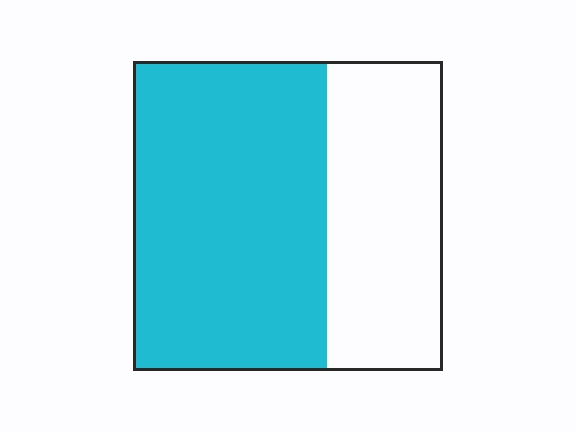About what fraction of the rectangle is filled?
About five eighths (5/8).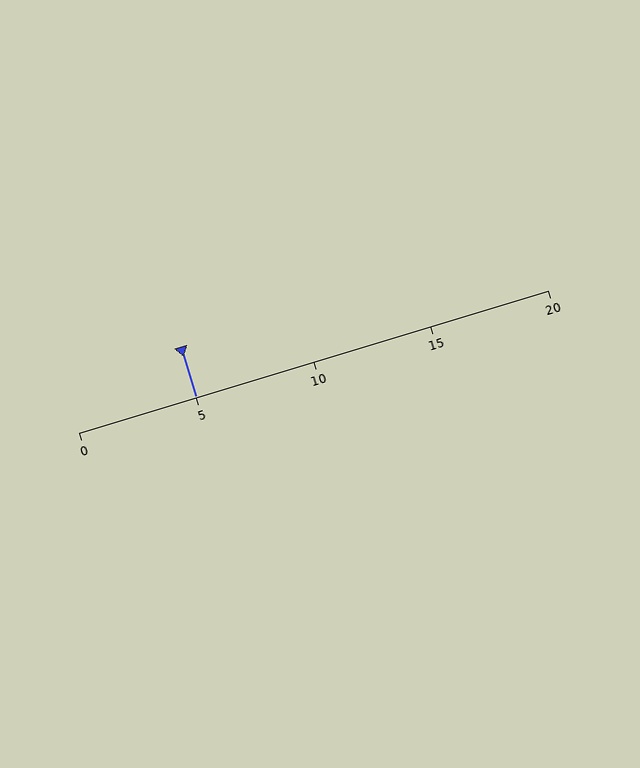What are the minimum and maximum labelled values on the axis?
The axis runs from 0 to 20.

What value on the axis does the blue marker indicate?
The marker indicates approximately 5.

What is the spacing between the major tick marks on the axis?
The major ticks are spaced 5 apart.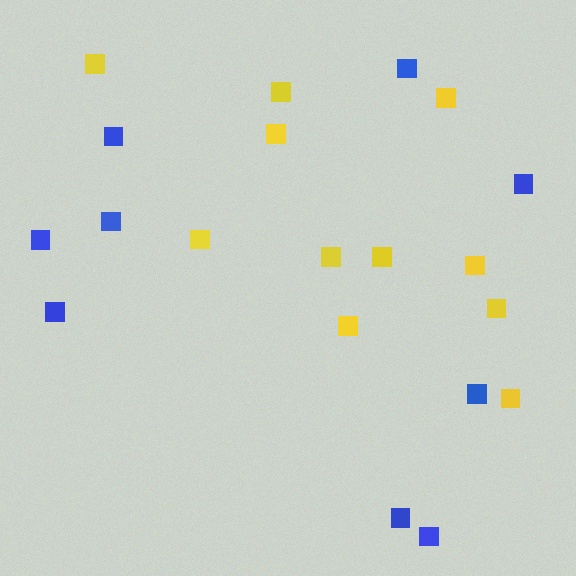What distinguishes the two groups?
There are 2 groups: one group of yellow squares (11) and one group of blue squares (9).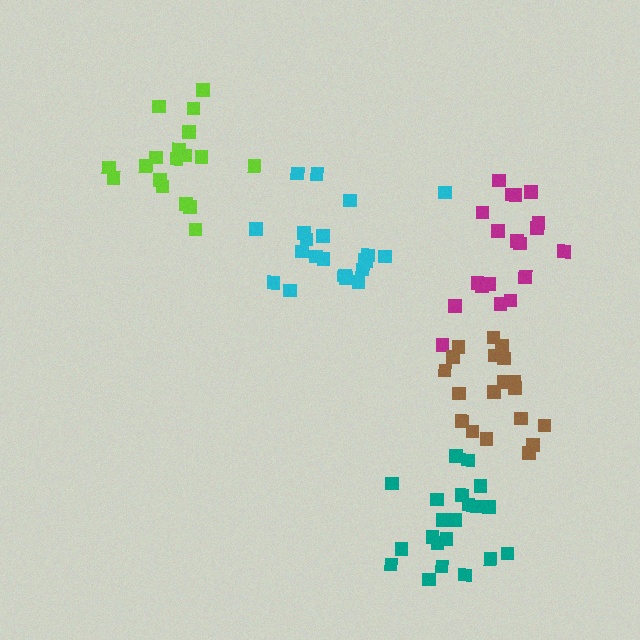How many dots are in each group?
Group 1: 18 dots, Group 2: 21 dots, Group 3: 19 dots, Group 4: 19 dots, Group 5: 21 dots (98 total).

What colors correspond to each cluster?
The clusters are colored: lime, cyan, magenta, brown, teal.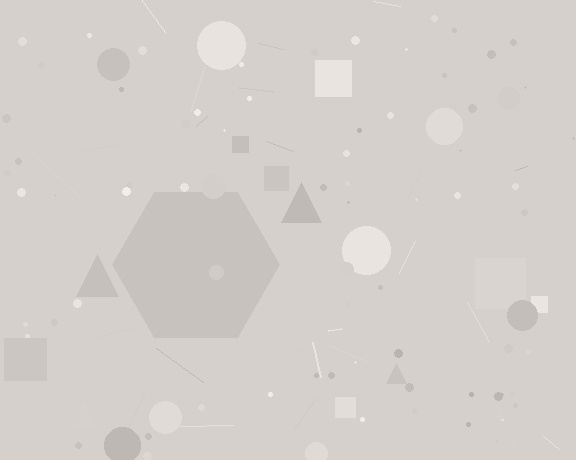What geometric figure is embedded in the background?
A hexagon is embedded in the background.